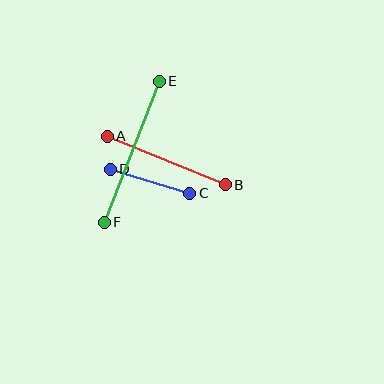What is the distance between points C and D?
The distance is approximately 83 pixels.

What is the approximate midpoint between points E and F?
The midpoint is at approximately (132, 152) pixels.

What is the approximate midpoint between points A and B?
The midpoint is at approximately (166, 161) pixels.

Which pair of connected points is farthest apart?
Points E and F are farthest apart.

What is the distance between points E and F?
The distance is approximately 152 pixels.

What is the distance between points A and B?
The distance is approximately 128 pixels.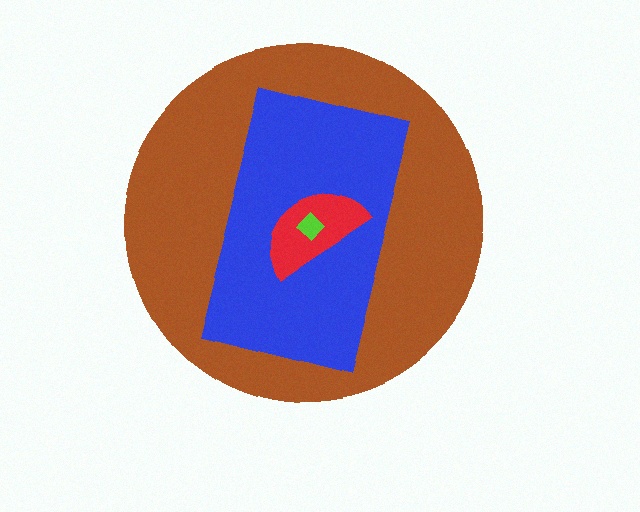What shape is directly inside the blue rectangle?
The red semicircle.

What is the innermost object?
The lime diamond.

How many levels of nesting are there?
4.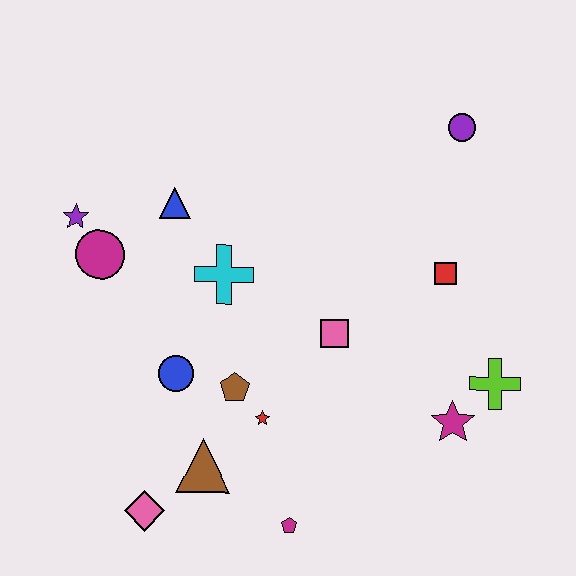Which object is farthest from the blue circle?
The purple circle is farthest from the blue circle.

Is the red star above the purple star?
No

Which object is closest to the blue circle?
The brown pentagon is closest to the blue circle.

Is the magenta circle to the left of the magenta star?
Yes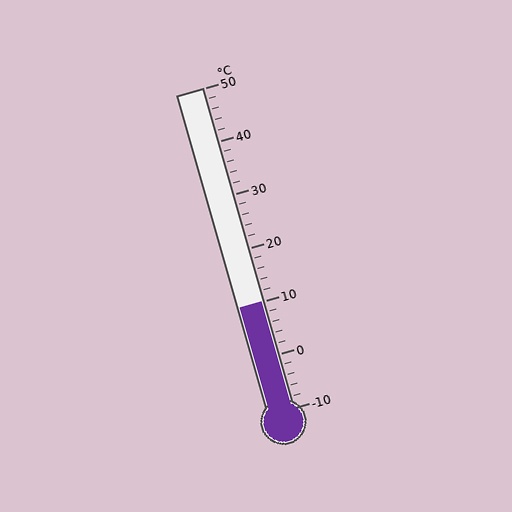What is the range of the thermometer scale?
The thermometer scale ranges from -10°C to 50°C.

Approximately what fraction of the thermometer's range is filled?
The thermometer is filled to approximately 35% of its range.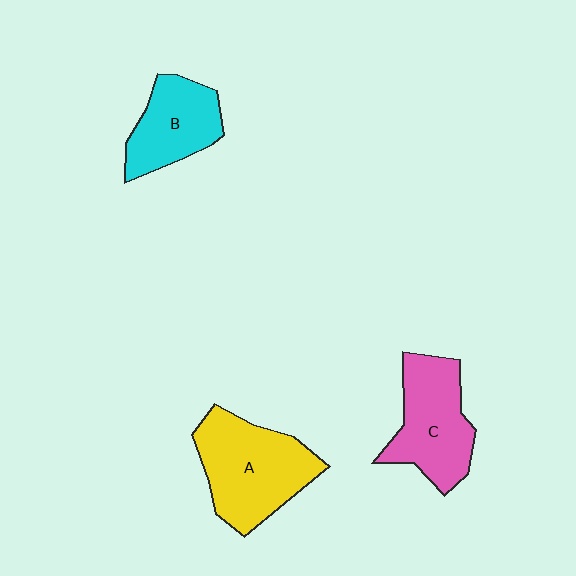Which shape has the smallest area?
Shape B (cyan).